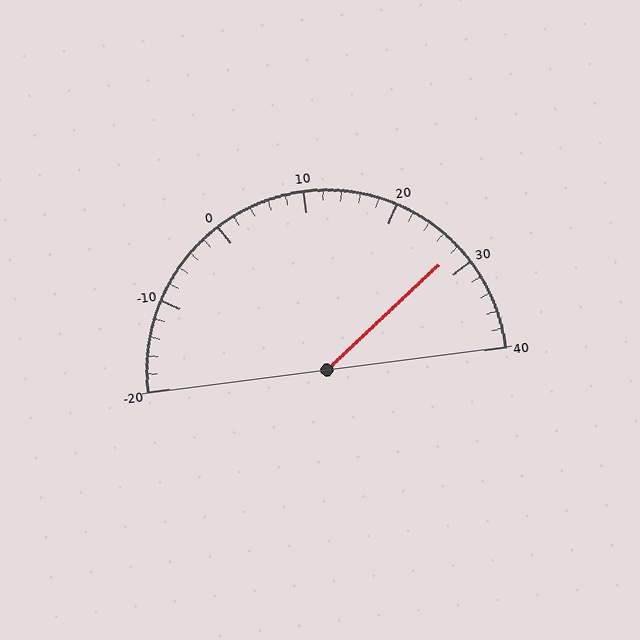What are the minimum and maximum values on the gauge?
The gauge ranges from -20 to 40.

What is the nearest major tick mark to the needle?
The nearest major tick mark is 30.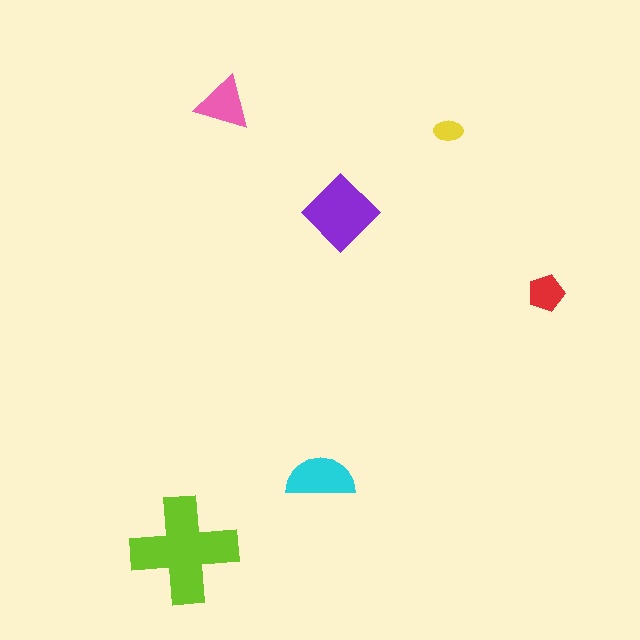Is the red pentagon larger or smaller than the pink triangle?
Smaller.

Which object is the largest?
The lime cross.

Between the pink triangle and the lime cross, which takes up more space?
The lime cross.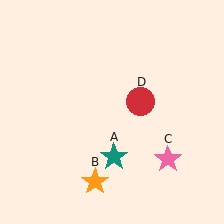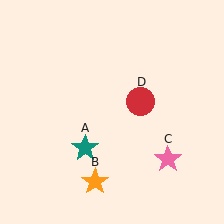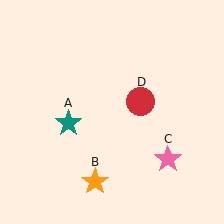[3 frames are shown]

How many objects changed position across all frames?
1 object changed position: teal star (object A).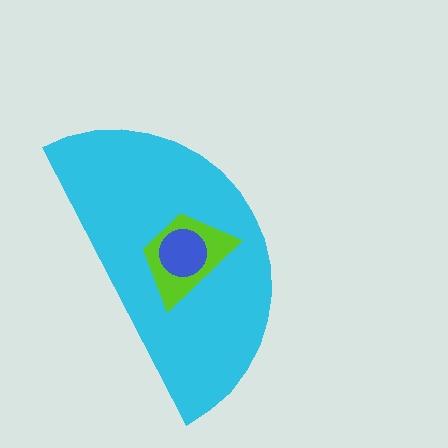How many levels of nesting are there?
3.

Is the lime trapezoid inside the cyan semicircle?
Yes.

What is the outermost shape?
The cyan semicircle.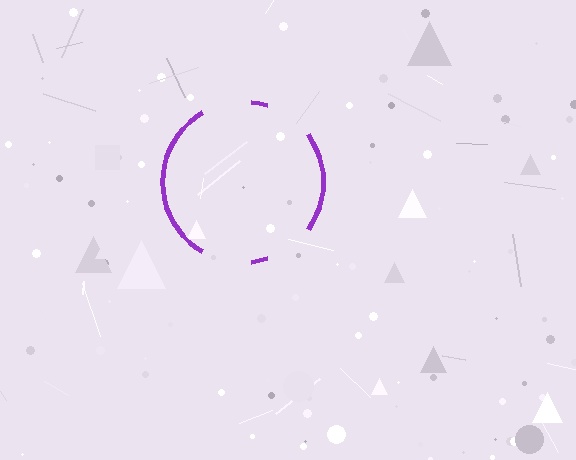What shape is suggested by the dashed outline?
The dashed outline suggests a circle.